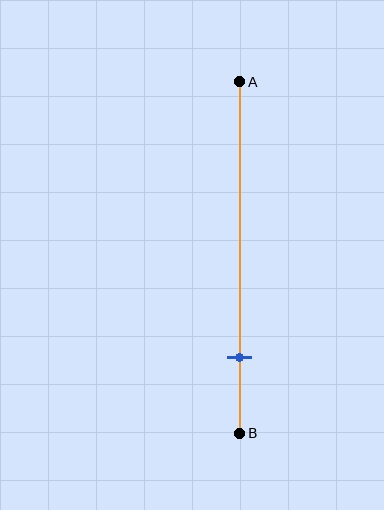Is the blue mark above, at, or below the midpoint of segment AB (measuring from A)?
The blue mark is below the midpoint of segment AB.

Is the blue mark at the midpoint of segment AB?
No, the mark is at about 80% from A, not at the 50% midpoint.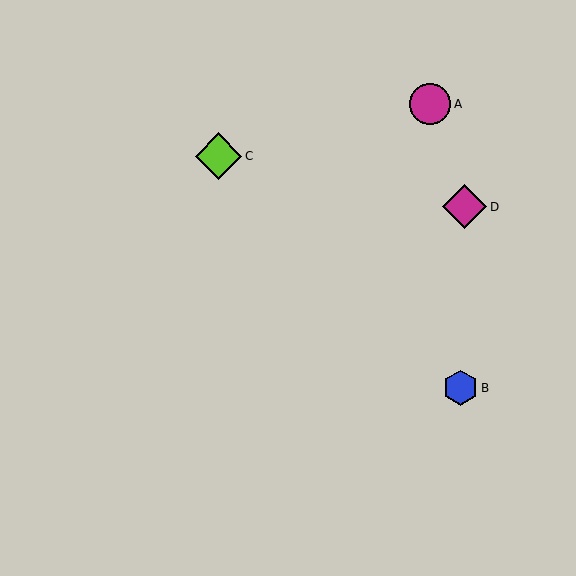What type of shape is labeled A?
Shape A is a magenta circle.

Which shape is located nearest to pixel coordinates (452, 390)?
The blue hexagon (labeled B) at (460, 388) is nearest to that location.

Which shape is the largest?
The lime diamond (labeled C) is the largest.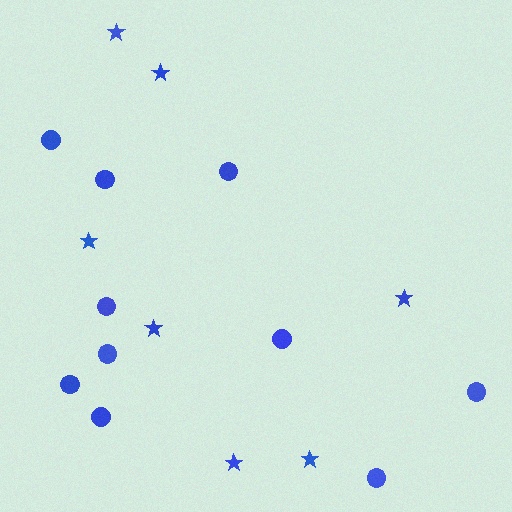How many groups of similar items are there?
There are 2 groups: one group of stars (7) and one group of circles (10).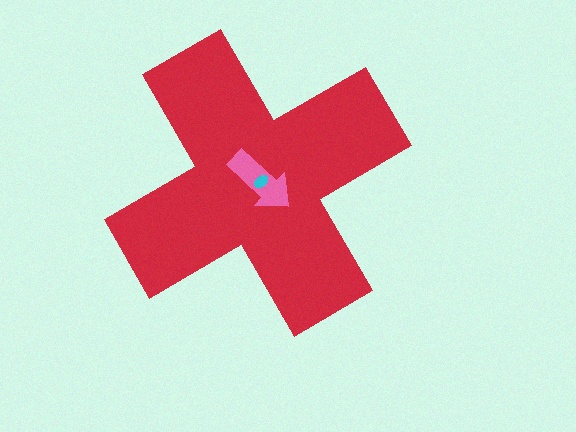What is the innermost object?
The cyan ellipse.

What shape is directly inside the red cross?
The pink arrow.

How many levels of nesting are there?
3.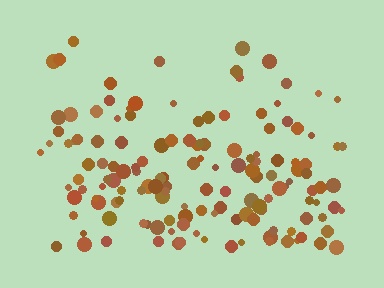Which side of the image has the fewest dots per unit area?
The top.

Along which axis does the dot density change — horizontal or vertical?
Vertical.